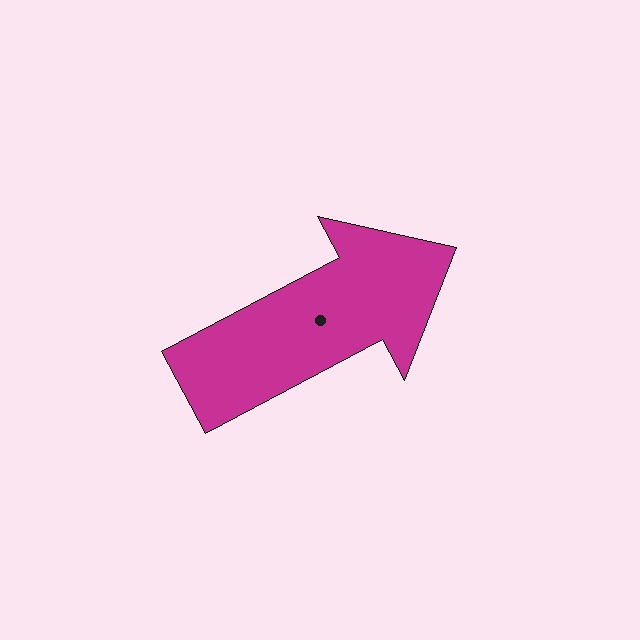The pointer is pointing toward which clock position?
Roughly 2 o'clock.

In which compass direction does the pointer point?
Northeast.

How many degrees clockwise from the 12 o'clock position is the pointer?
Approximately 62 degrees.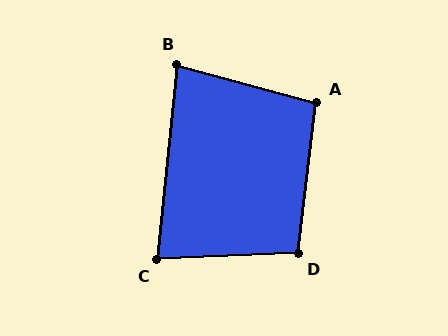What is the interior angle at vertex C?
Approximately 82 degrees (acute).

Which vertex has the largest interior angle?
D, at approximately 99 degrees.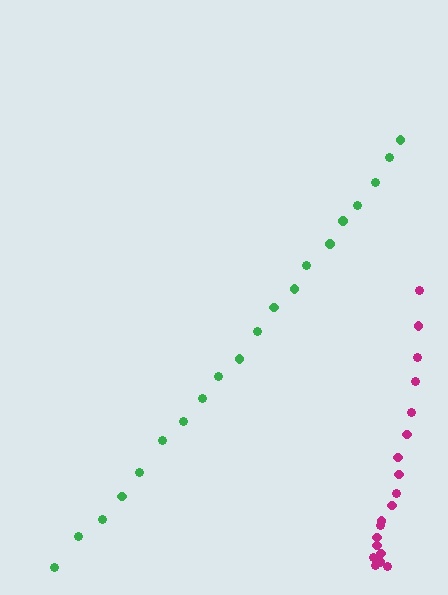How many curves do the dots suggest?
There are 2 distinct paths.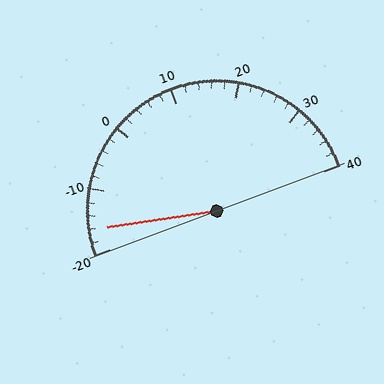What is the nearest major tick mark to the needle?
The nearest major tick mark is -20.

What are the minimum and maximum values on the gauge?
The gauge ranges from -20 to 40.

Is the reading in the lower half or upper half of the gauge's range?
The reading is in the lower half of the range (-20 to 40).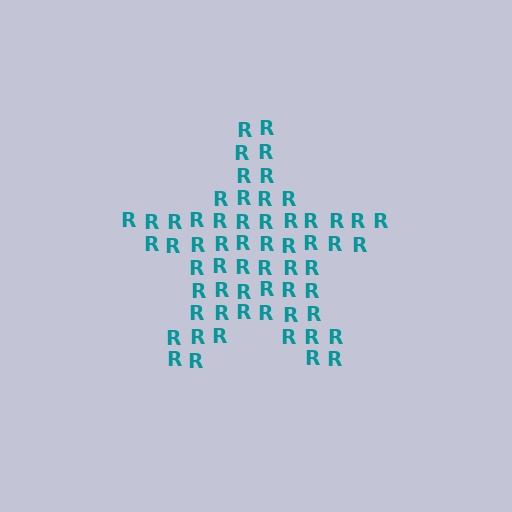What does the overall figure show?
The overall figure shows a star.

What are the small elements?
The small elements are letter R's.